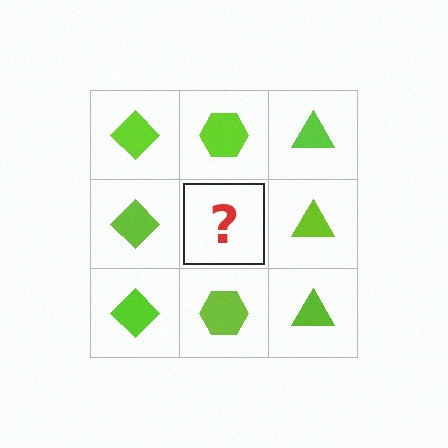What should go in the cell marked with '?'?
The missing cell should contain a lime hexagon.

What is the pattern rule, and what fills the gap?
The rule is that each column has a consistent shape. The gap should be filled with a lime hexagon.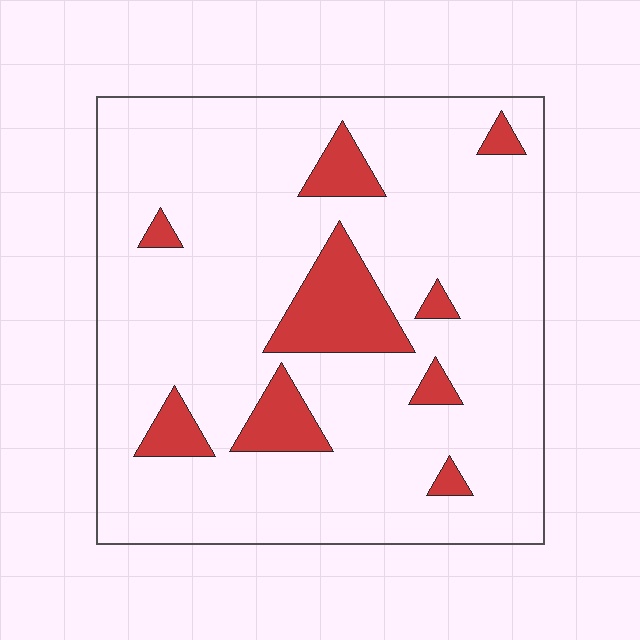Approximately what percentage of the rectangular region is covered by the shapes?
Approximately 15%.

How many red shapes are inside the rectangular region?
9.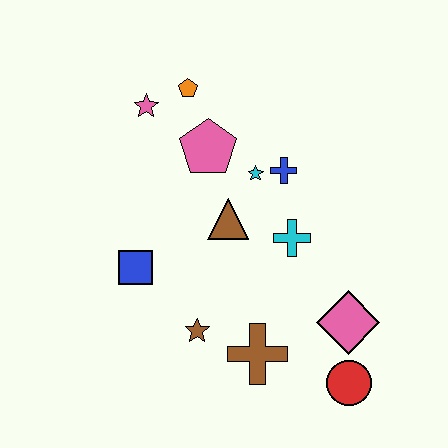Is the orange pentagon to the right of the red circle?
No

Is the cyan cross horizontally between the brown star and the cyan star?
No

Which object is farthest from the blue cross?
The red circle is farthest from the blue cross.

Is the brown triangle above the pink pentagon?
No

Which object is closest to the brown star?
The brown cross is closest to the brown star.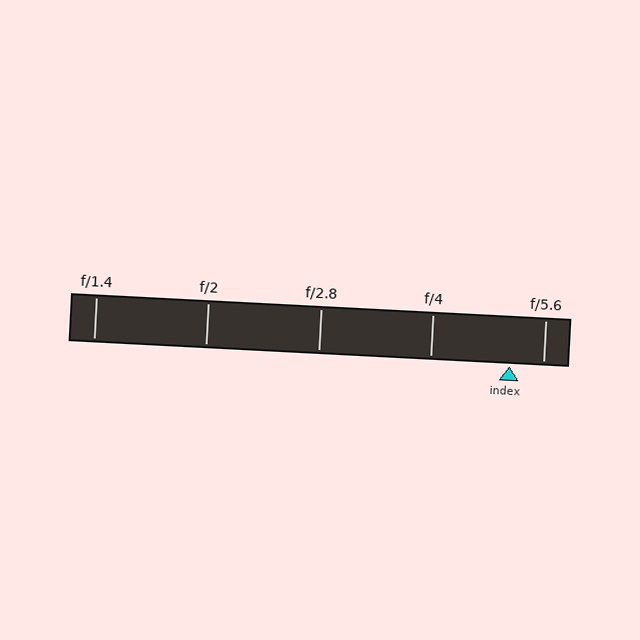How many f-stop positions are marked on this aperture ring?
There are 5 f-stop positions marked.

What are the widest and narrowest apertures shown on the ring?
The widest aperture shown is f/1.4 and the narrowest is f/5.6.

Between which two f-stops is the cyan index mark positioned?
The index mark is between f/4 and f/5.6.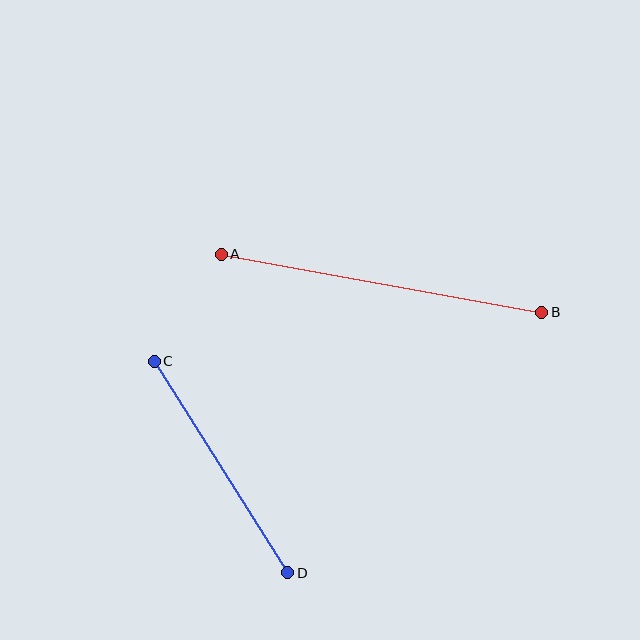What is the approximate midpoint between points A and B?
The midpoint is at approximately (381, 283) pixels.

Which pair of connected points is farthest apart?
Points A and B are farthest apart.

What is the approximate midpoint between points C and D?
The midpoint is at approximately (221, 467) pixels.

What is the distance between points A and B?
The distance is approximately 326 pixels.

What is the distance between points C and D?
The distance is approximately 250 pixels.